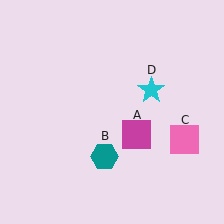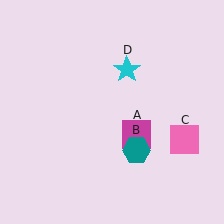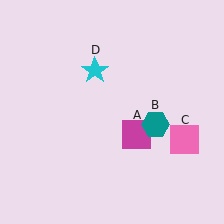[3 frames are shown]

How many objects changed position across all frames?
2 objects changed position: teal hexagon (object B), cyan star (object D).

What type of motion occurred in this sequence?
The teal hexagon (object B), cyan star (object D) rotated counterclockwise around the center of the scene.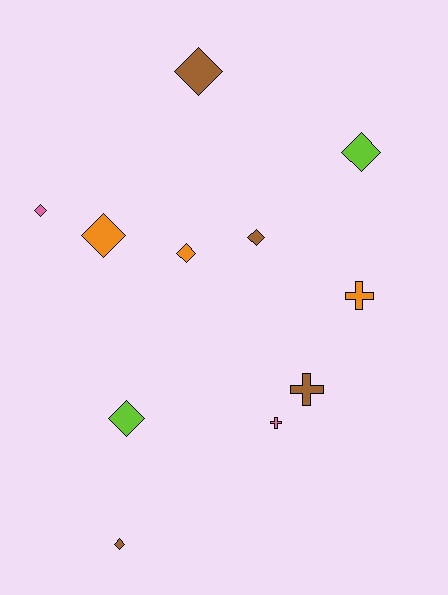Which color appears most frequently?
Brown, with 4 objects.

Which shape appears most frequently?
Diamond, with 8 objects.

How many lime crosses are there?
There are no lime crosses.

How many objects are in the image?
There are 11 objects.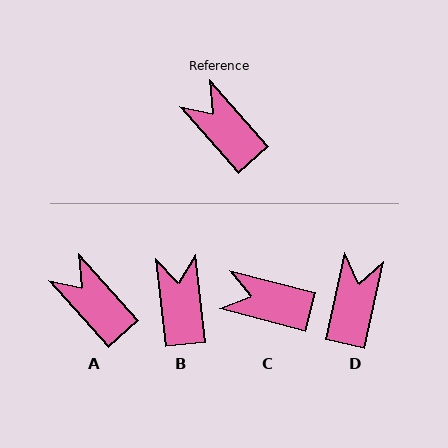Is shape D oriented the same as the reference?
No, it is off by about 54 degrees.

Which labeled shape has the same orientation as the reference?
A.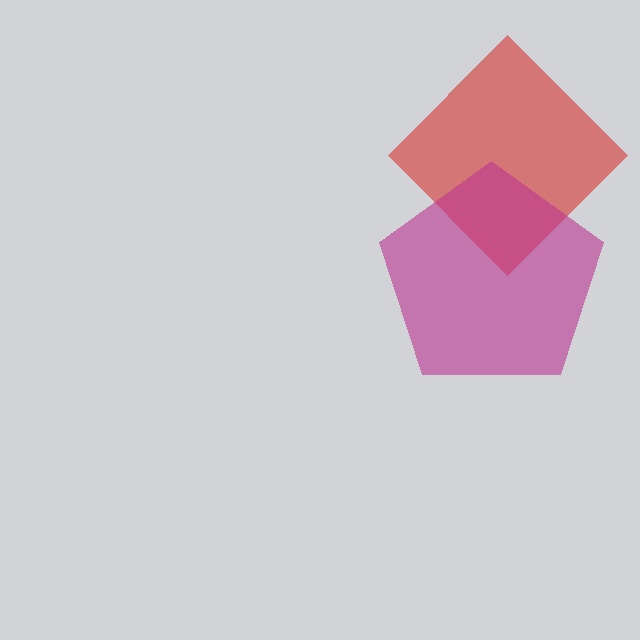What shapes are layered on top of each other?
The layered shapes are: a red diamond, a magenta pentagon.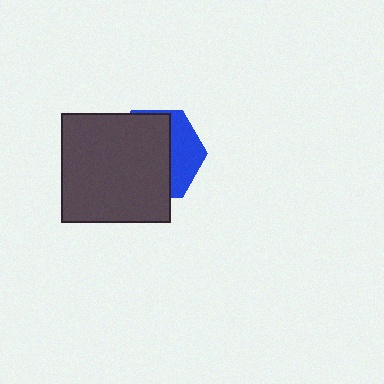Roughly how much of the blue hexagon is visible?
A small part of it is visible (roughly 34%).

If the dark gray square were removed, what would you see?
You would see the complete blue hexagon.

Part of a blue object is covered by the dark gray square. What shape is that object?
It is a hexagon.